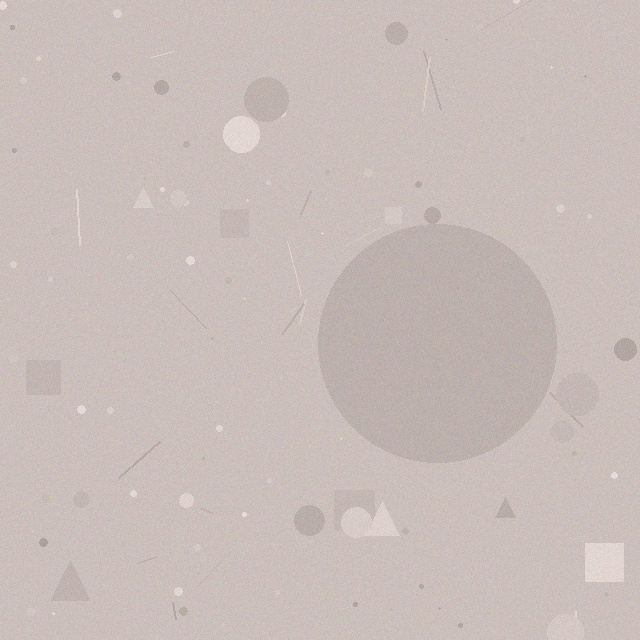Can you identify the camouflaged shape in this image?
The camouflaged shape is a circle.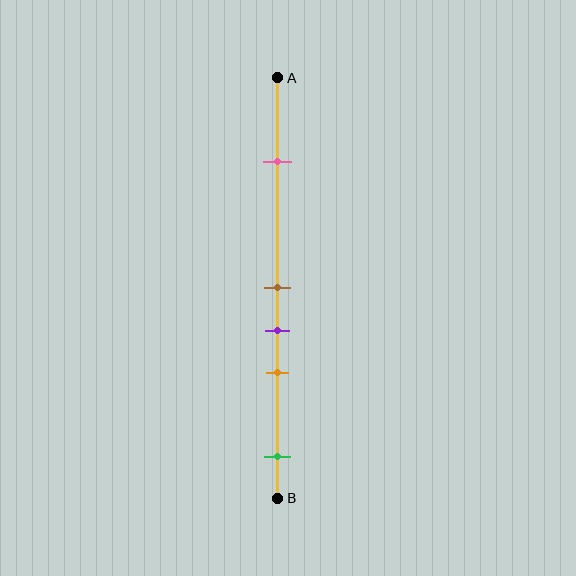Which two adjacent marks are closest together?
The brown and purple marks are the closest adjacent pair.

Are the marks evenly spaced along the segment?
No, the marks are not evenly spaced.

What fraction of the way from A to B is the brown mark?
The brown mark is approximately 50% (0.5) of the way from A to B.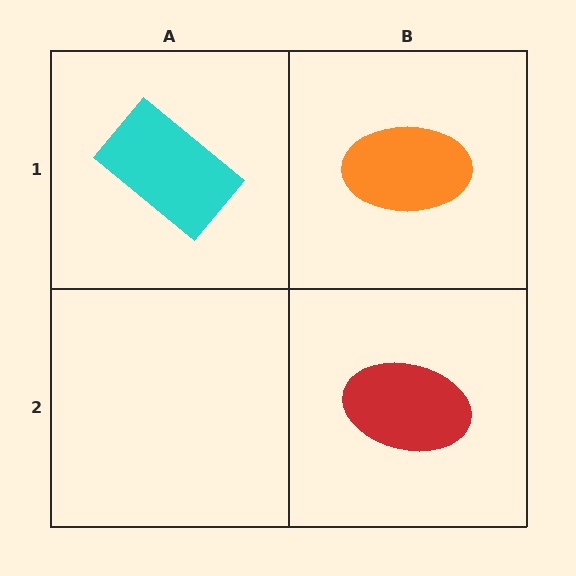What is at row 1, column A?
A cyan rectangle.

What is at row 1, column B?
An orange ellipse.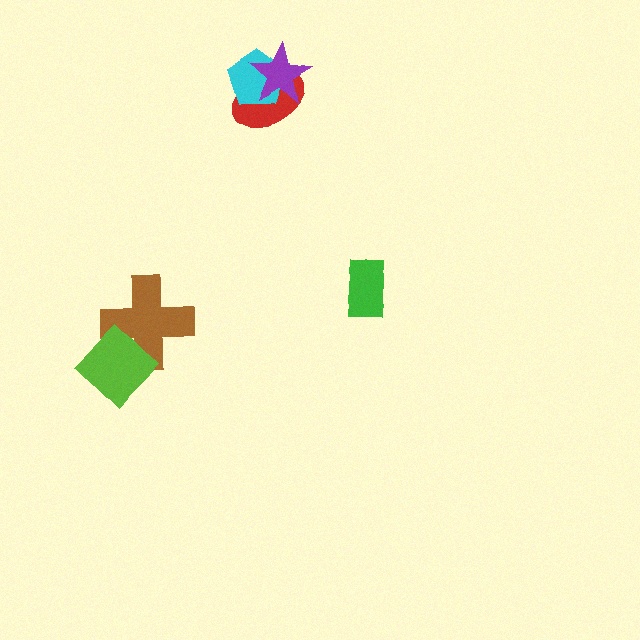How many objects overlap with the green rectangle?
0 objects overlap with the green rectangle.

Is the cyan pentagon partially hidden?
Yes, it is partially covered by another shape.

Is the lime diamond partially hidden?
No, no other shape covers it.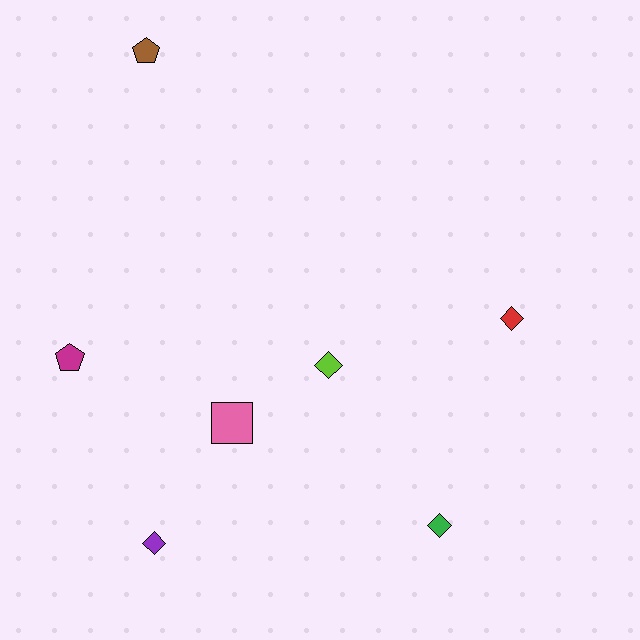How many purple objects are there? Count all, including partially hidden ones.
There is 1 purple object.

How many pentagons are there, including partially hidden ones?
There are 2 pentagons.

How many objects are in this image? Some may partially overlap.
There are 7 objects.